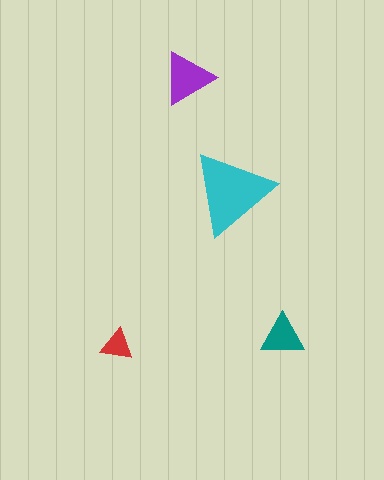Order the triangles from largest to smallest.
the cyan one, the purple one, the teal one, the red one.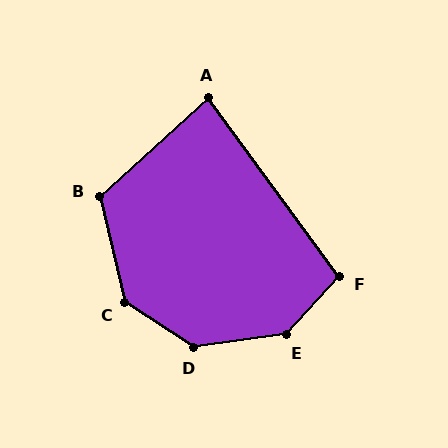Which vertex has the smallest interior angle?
A, at approximately 84 degrees.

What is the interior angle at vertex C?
Approximately 136 degrees (obtuse).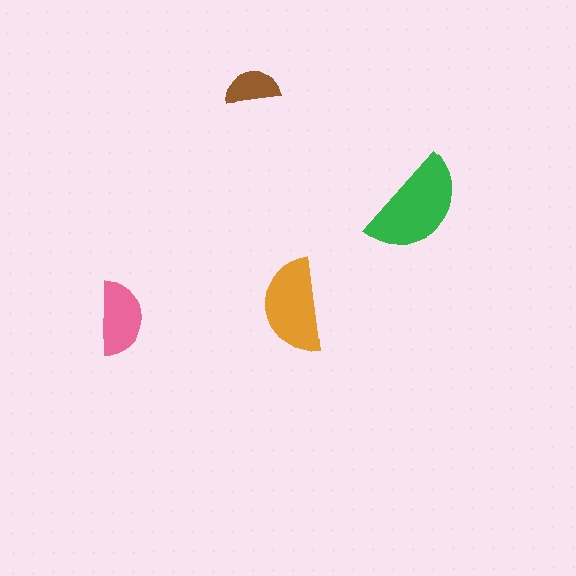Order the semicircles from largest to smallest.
the green one, the orange one, the pink one, the brown one.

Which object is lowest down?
The pink semicircle is bottommost.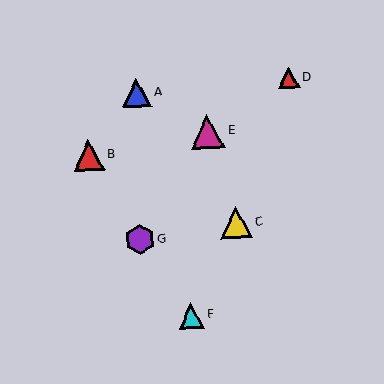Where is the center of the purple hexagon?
The center of the purple hexagon is at (140, 240).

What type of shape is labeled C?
Shape C is a yellow triangle.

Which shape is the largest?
The magenta triangle (labeled E) is the largest.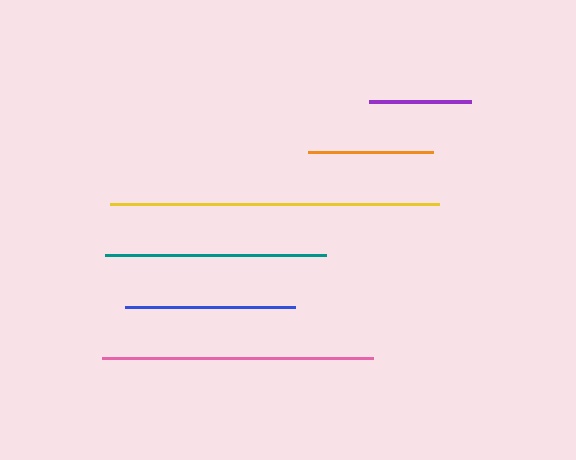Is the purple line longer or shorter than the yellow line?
The yellow line is longer than the purple line.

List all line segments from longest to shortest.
From longest to shortest: yellow, pink, teal, blue, orange, purple.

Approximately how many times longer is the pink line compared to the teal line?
The pink line is approximately 1.2 times the length of the teal line.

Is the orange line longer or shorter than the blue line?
The blue line is longer than the orange line.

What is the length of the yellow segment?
The yellow segment is approximately 329 pixels long.